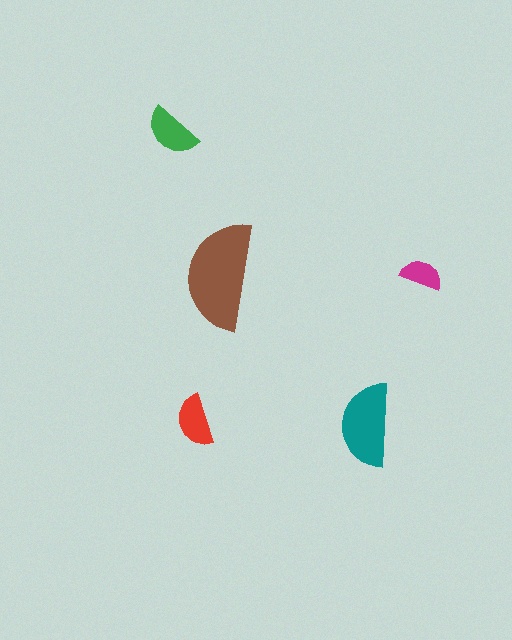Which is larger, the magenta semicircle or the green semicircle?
The green one.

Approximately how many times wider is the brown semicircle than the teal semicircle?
About 1.5 times wider.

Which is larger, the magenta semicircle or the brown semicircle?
The brown one.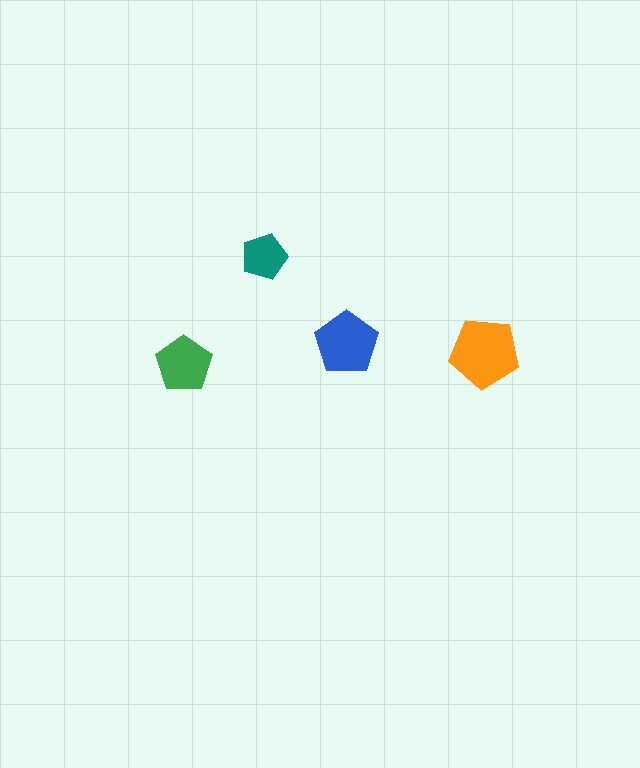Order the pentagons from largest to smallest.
the orange one, the blue one, the green one, the teal one.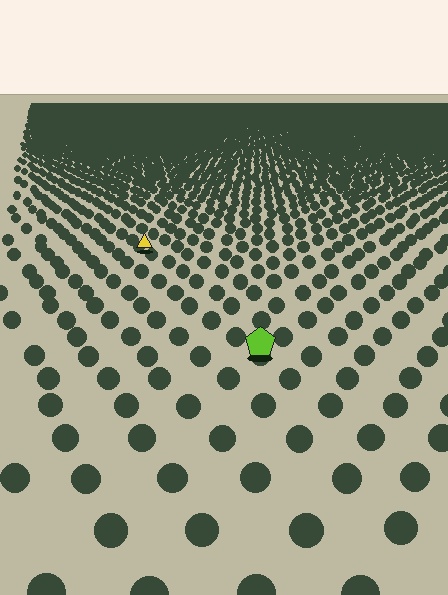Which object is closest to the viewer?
The lime pentagon is closest. The texture marks near it are larger and more spread out.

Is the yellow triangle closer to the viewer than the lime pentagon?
No. The lime pentagon is closer — you can tell from the texture gradient: the ground texture is coarser near it.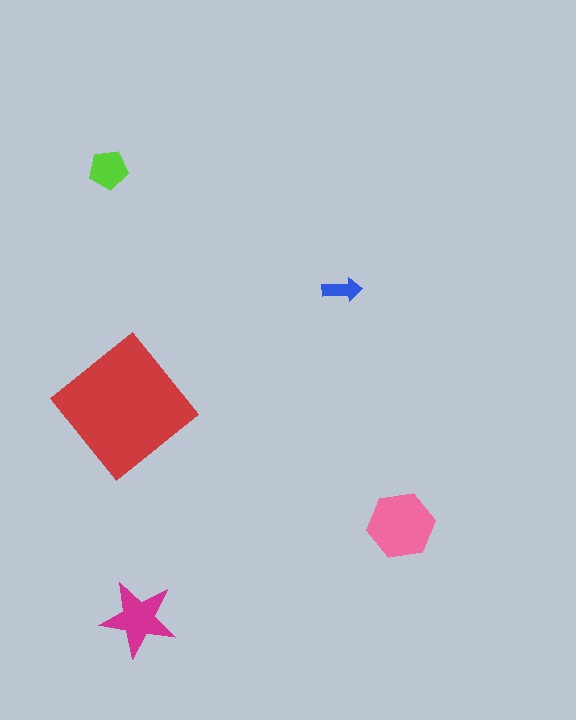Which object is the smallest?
The blue arrow.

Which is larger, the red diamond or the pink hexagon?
The red diamond.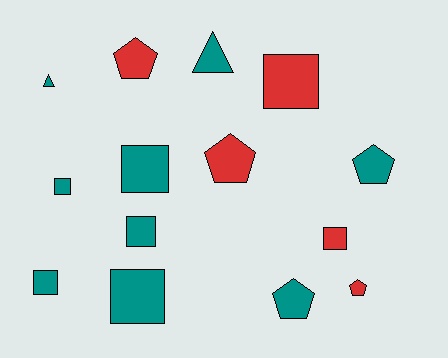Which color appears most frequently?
Teal, with 9 objects.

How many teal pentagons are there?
There are 2 teal pentagons.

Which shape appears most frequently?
Square, with 7 objects.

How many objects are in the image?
There are 14 objects.